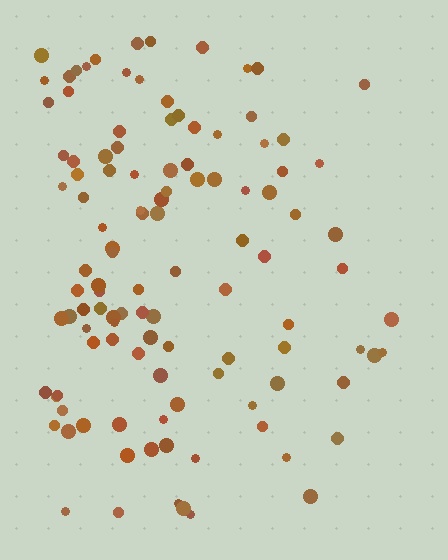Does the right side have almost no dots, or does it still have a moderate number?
Still a moderate number, just noticeably fewer than the left.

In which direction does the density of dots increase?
From right to left, with the left side densest.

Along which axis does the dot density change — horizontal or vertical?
Horizontal.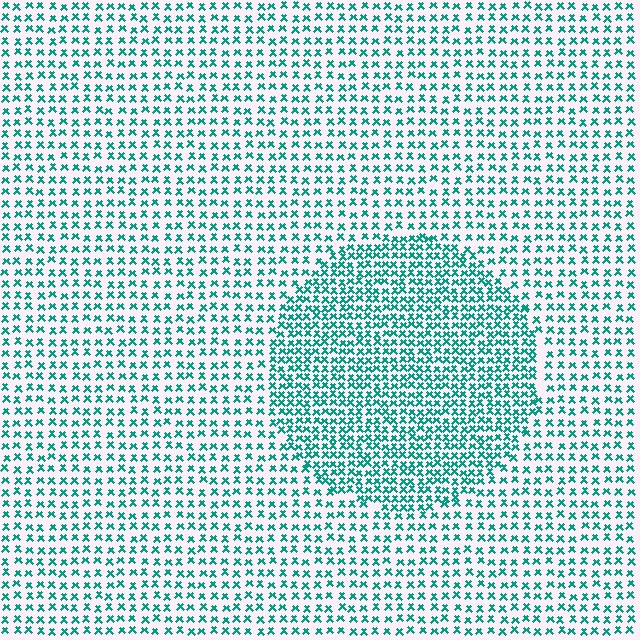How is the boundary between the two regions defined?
The boundary is defined by a change in element density (approximately 1.8x ratio). All elements are the same color, size, and shape.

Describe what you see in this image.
The image contains small teal elements arranged at two different densities. A circle-shaped region is visible where the elements are more densely packed than the surrounding area.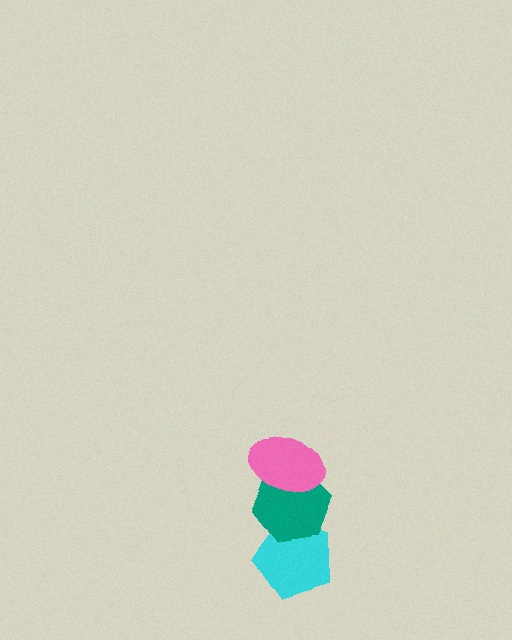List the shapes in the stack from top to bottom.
From top to bottom: the pink ellipse, the teal hexagon, the cyan pentagon.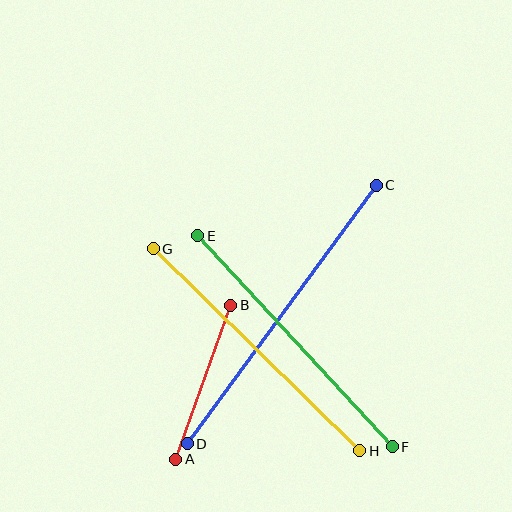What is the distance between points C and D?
The distance is approximately 320 pixels.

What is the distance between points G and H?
The distance is approximately 289 pixels.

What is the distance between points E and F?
The distance is approximately 287 pixels.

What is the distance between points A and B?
The distance is approximately 164 pixels.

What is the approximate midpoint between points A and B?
The midpoint is at approximately (203, 382) pixels.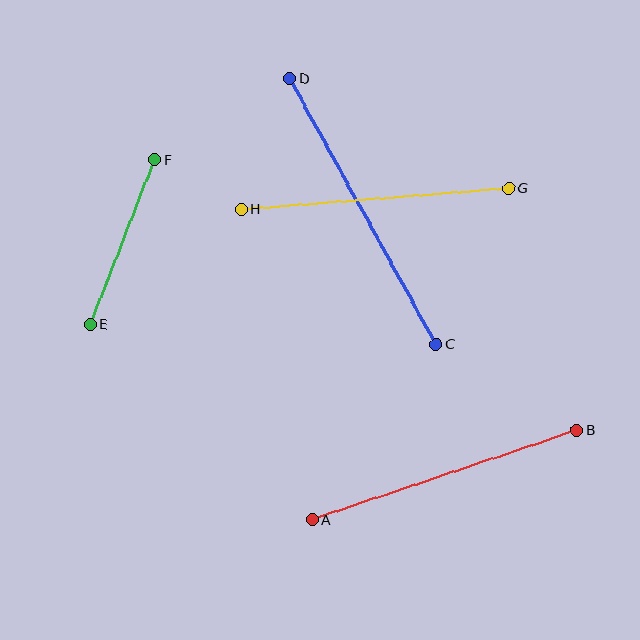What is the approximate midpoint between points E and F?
The midpoint is at approximately (122, 242) pixels.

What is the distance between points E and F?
The distance is approximately 177 pixels.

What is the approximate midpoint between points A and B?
The midpoint is at approximately (444, 475) pixels.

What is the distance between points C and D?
The distance is approximately 303 pixels.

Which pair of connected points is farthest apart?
Points C and D are farthest apart.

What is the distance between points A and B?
The distance is approximately 279 pixels.